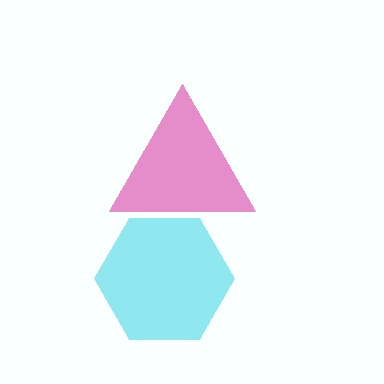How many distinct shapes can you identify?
There are 2 distinct shapes: a cyan hexagon, a magenta triangle.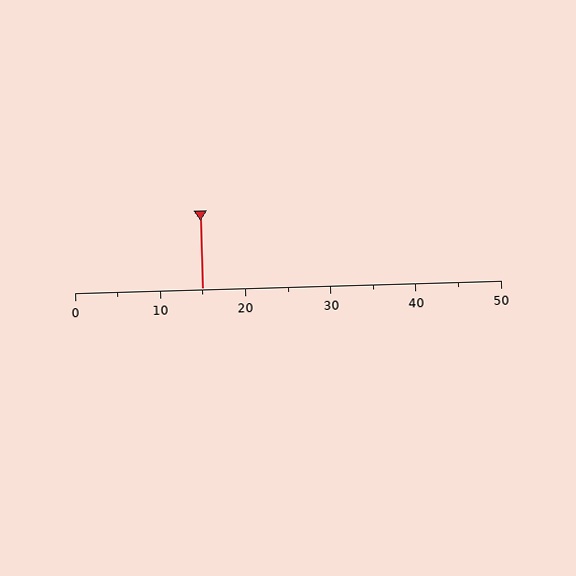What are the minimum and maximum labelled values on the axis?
The axis runs from 0 to 50.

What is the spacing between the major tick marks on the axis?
The major ticks are spaced 10 apart.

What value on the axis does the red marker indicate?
The marker indicates approximately 15.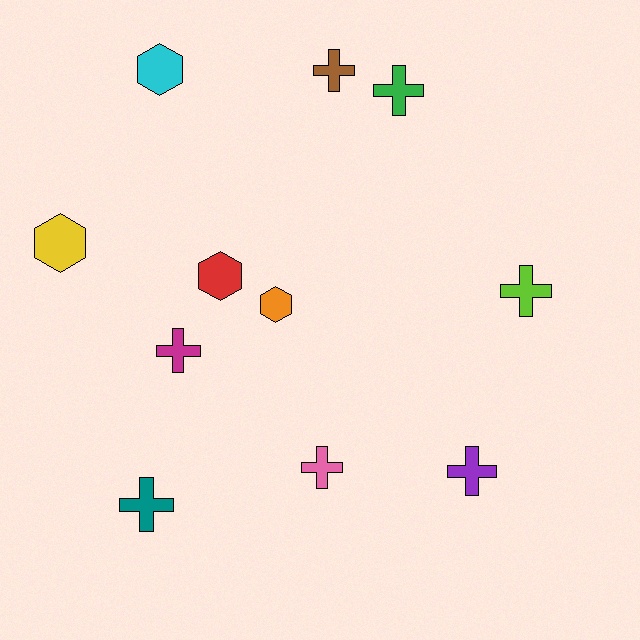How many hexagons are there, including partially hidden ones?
There are 4 hexagons.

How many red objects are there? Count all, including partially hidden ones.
There is 1 red object.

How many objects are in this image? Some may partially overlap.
There are 11 objects.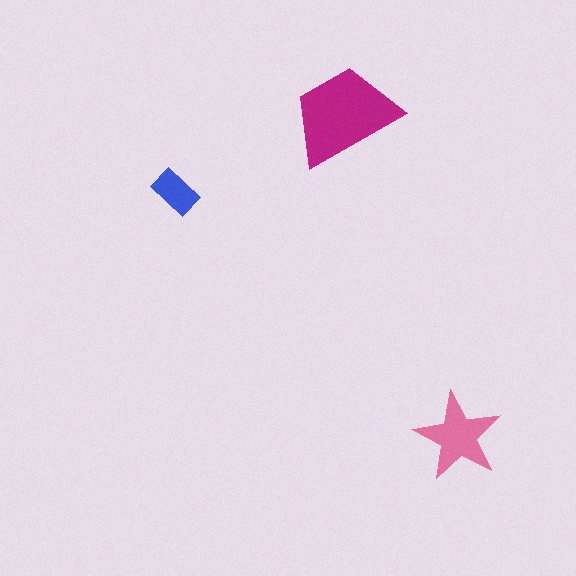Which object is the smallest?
The blue rectangle.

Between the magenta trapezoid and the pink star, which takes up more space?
The magenta trapezoid.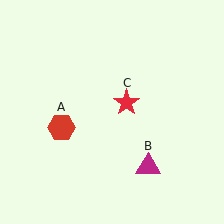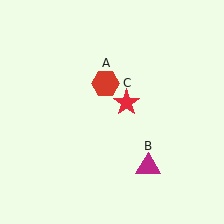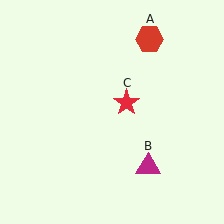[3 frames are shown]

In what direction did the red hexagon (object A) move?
The red hexagon (object A) moved up and to the right.